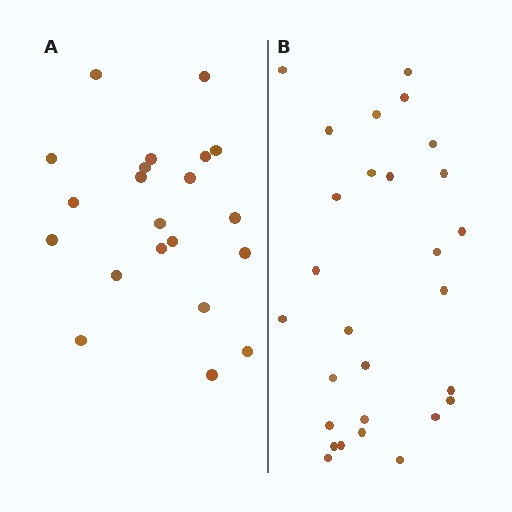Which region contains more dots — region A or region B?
Region B (the right region) has more dots.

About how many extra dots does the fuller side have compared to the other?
Region B has roughly 8 or so more dots than region A.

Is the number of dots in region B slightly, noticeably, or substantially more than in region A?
Region B has noticeably more, but not dramatically so. The ratio is roughly 1.3 to 1.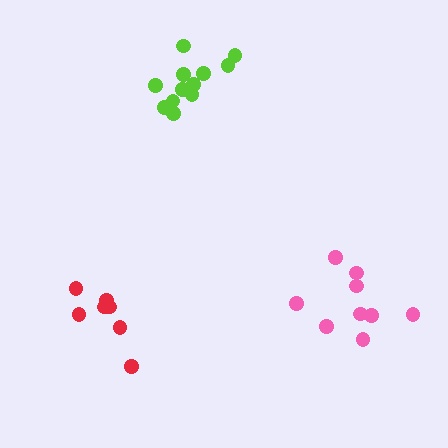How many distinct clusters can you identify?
There are 3 distinct clusters.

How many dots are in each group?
Group 1: 12 dots, Group 2: 7 dots, Group 3: 9 dots (28 total).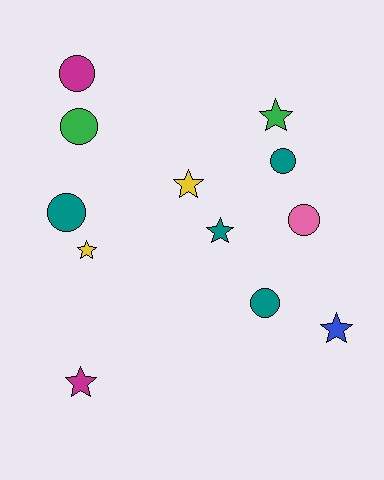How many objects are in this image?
There are 12 objects.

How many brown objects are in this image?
There are no brown objects.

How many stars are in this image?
There are 6 stars.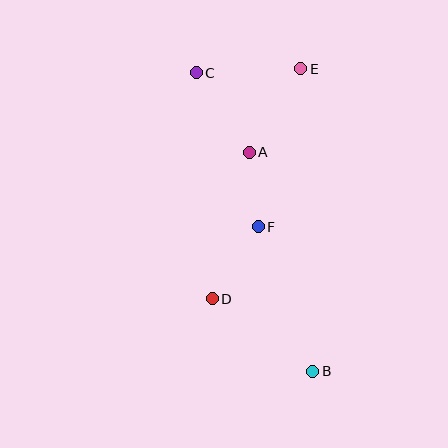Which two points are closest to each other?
Points A and F are closest to each other.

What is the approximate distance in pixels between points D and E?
The distance between D and E is approximately 247 pixels.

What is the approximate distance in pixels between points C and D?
The distance between C and D is approximately 226 pixels.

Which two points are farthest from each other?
Points B and C are farthest from each other.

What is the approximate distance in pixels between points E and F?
The distance between E and F is approximately 164 pixels.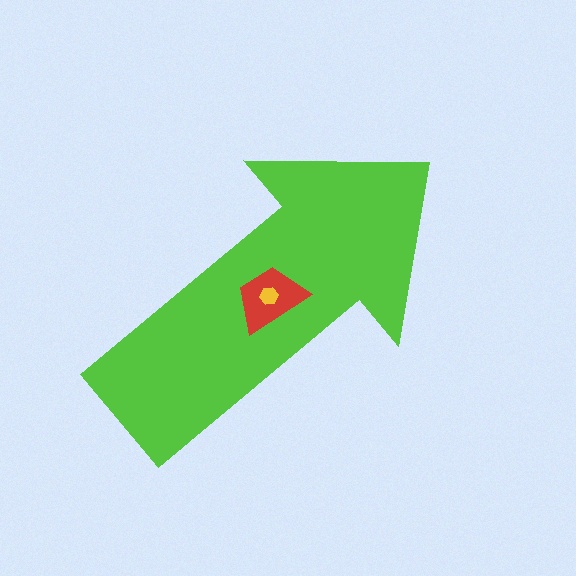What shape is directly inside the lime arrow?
The red trapezoid.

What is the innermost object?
The yellow hexagon.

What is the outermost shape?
The lime arrow.